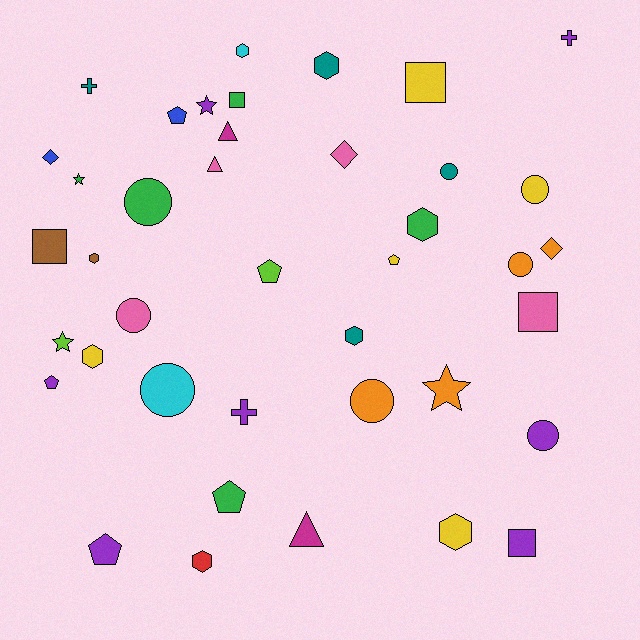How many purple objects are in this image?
There are 7 purple objects.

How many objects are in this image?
There are 40 objects.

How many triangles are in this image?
There are 3 triangles.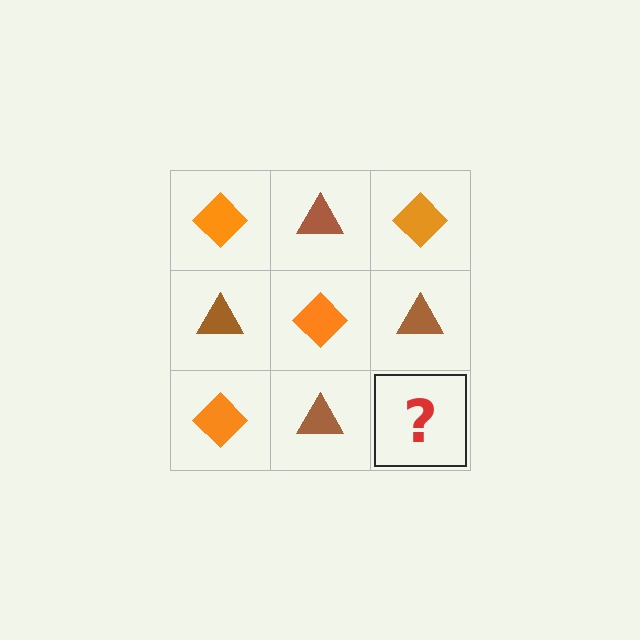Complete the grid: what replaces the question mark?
The question mark should be replaced with an orange diamond.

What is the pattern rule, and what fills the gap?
The rule is that it alternates orange diamond and brown triangle in a checkerboard pattern. The gap should be filled with an orange diamond.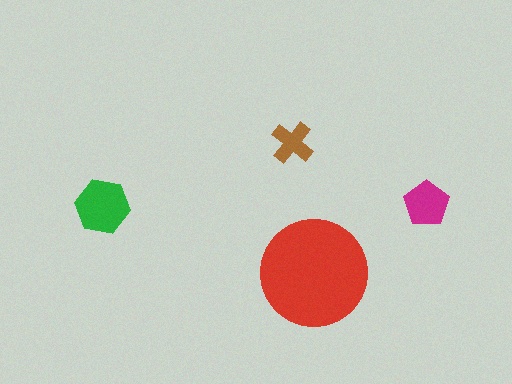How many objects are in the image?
There are 4 objects in the image.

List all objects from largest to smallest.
The red circle, the green hexagon, the magenta pentagon, the brown cross.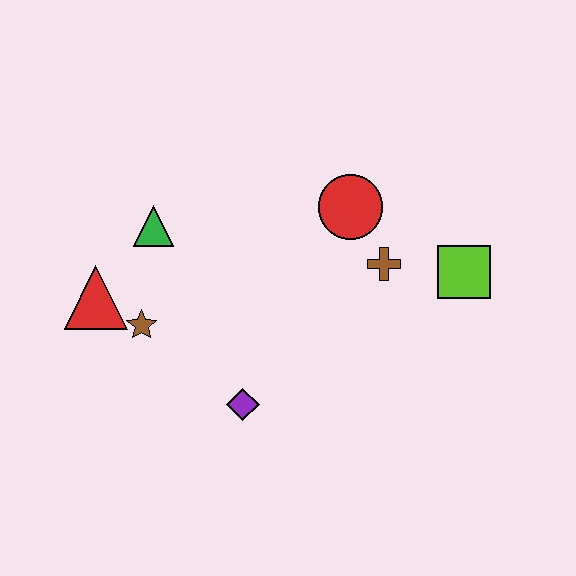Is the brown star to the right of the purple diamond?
No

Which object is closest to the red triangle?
The brown star is closest to the red triangle.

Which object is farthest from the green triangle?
The lime square is farthest from the green triangle.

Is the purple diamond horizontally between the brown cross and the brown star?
Yes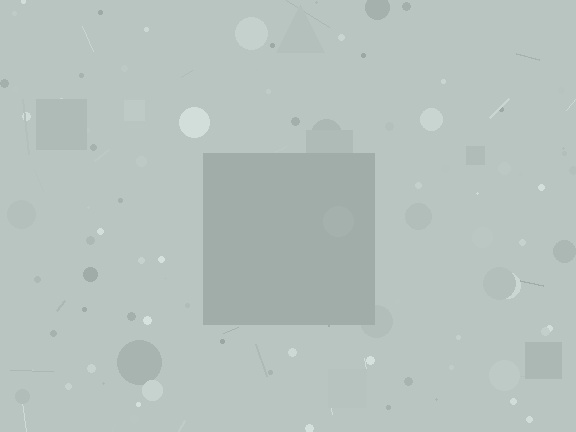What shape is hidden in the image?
A square is hidden in the image.